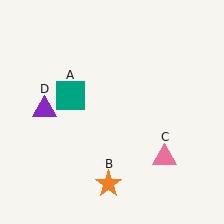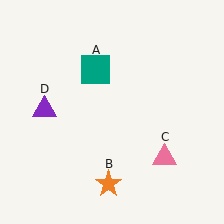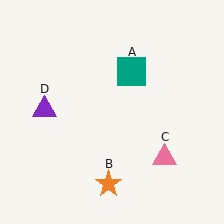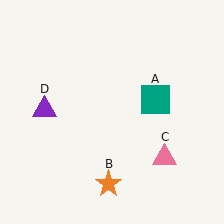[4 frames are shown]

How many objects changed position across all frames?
1 object changed position: teal square (object A).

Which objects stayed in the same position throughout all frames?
Orange star (object B) and pink triangle (object C) and purple triangle (object D) remained stationary.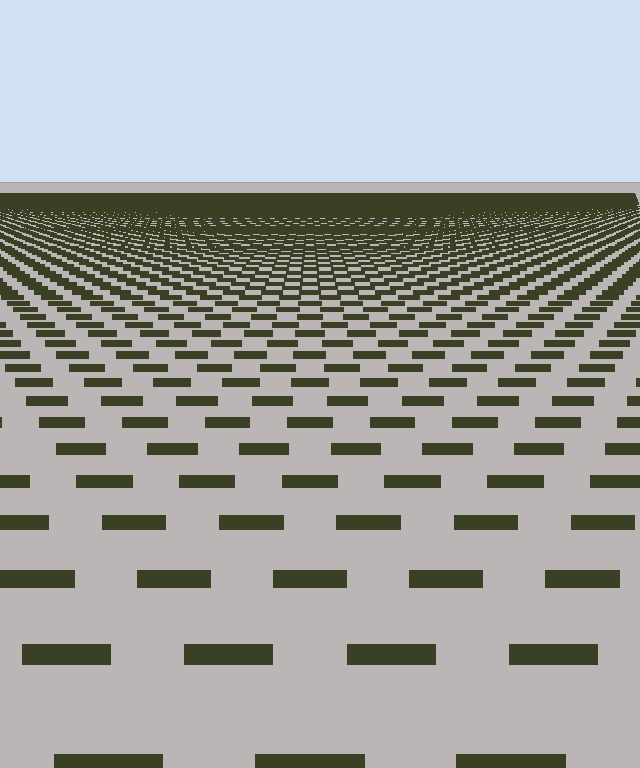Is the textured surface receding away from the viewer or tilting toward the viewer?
The surface is receding away from the viewer. Texture elements get smaller and denser toward the top.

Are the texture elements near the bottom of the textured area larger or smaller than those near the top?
Larger. Near the bottom, elements are closer to the viewer and appear at a bigger on-screen size.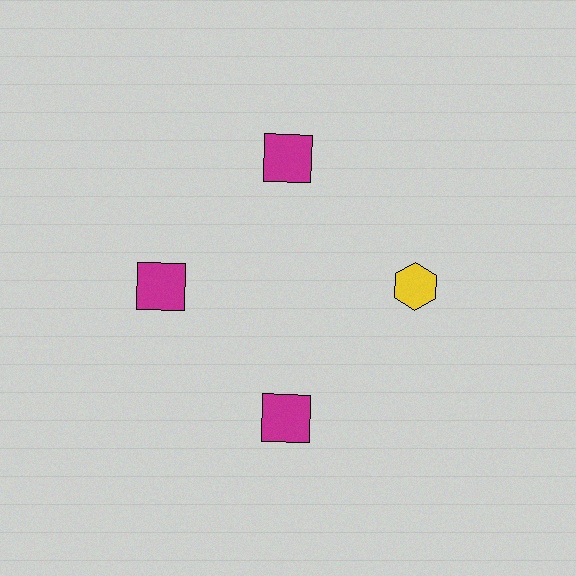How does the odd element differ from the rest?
It differs in both color (yellow instead of magenta) and shape (hexagon instead of square).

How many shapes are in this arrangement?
There are 4 shapes arranged in a ring pattern.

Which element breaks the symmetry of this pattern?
The yellow hexagon at roughly the 3 o'clock position breaks the symmetry. All other shapes are magenta squares.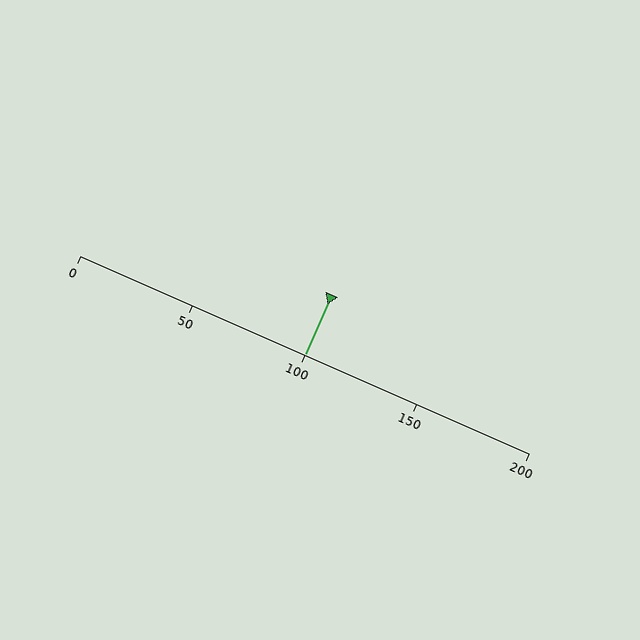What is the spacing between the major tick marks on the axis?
The major ticks are spaced 50 apart.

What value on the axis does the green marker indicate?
The marker indicates approximately 100.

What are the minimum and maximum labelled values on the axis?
The axis runs from 0 to 200.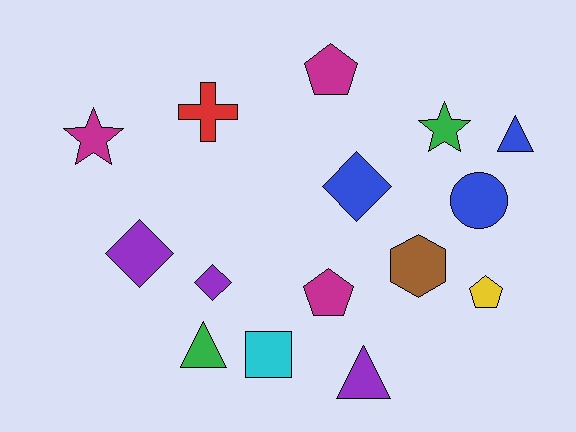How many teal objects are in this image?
There are no teal objects.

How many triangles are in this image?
There are 3 triangles.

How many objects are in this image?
There are 15 objects.